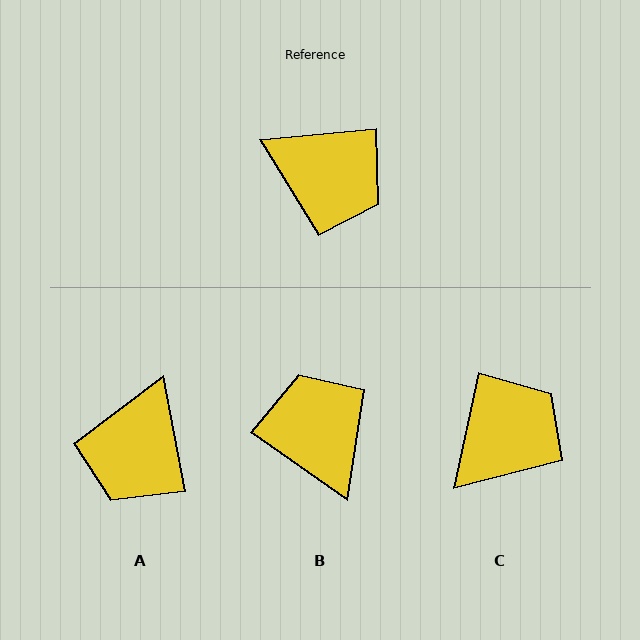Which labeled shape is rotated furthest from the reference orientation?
B, about 140 degrees away.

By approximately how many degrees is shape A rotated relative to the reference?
Approximately 84 degrees clockwise.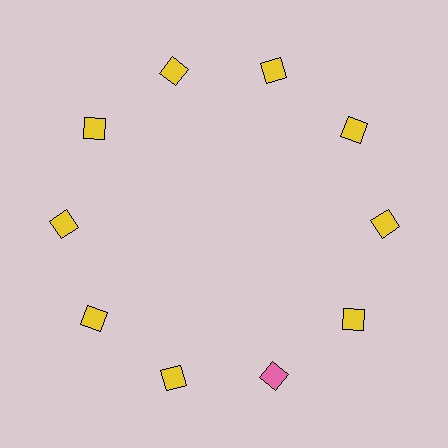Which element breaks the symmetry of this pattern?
The pink square at roughly the 5 o'clock position breaks the symmetry. All other shapes are yellow squares.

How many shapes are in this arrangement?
There are 10 shapes arranged in a ring pattern.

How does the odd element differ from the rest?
It has a different color: pink instead of yellow.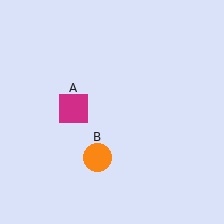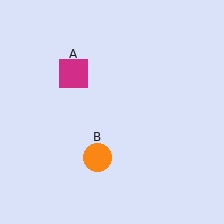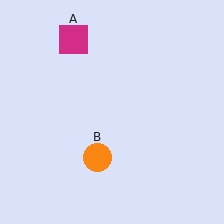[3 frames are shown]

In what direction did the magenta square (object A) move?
The magenta square (object A) moved up.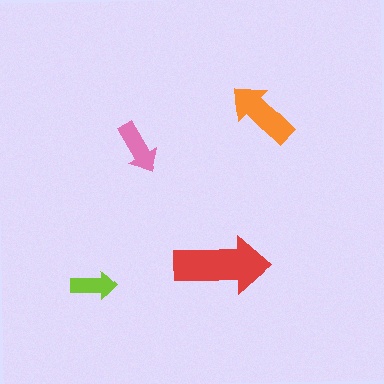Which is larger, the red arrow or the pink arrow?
The red one.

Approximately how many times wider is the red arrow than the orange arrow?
About 1.5 times wider.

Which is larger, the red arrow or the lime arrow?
The red one.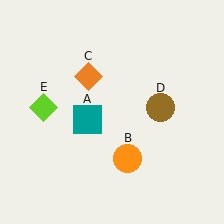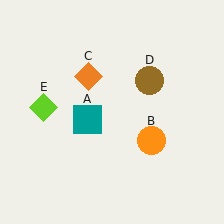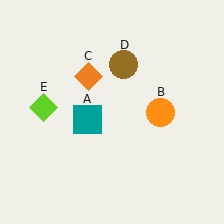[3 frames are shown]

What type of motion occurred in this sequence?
The orange circle (object B), brown circle (object D) rotated counterclockwise around the center of the scene.